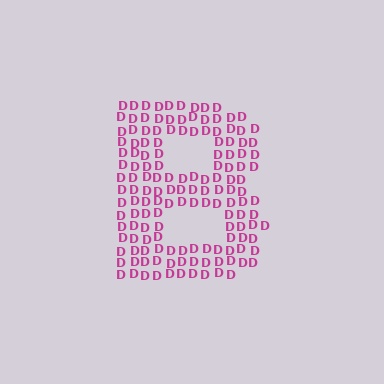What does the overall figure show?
The overall figure shows the letter B.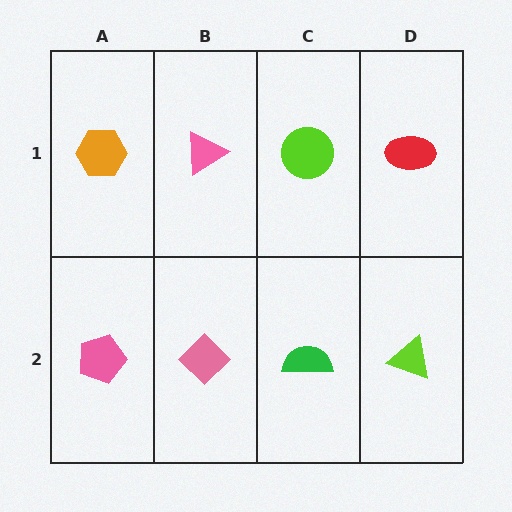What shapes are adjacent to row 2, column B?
A pink triangle (row 1, column B), a pink pentagon (row 2, column A), a green semicircle (row 2, column C).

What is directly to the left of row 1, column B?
An orange hexagon.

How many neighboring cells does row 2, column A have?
2.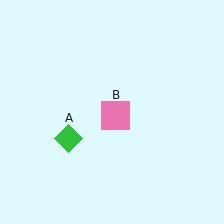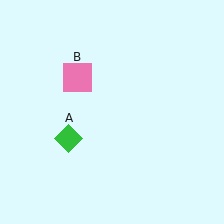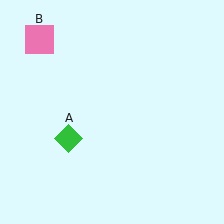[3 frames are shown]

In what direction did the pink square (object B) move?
The pink square (object B) moved up and to the left.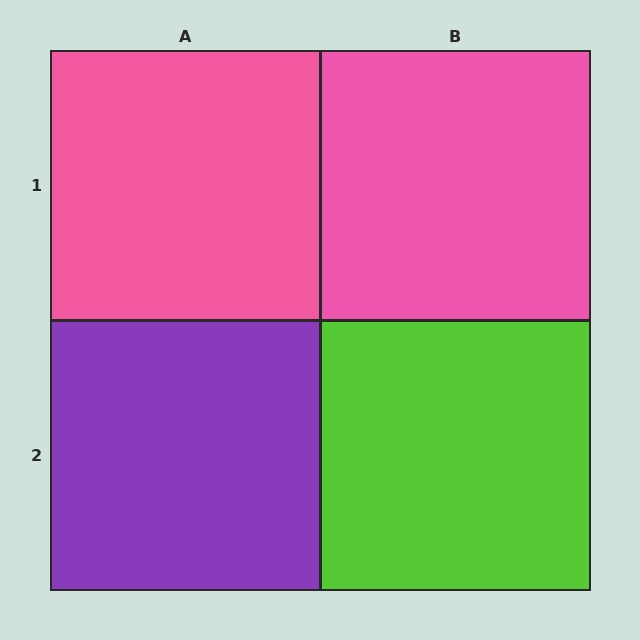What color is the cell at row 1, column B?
Pink.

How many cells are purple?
1 cell is purple.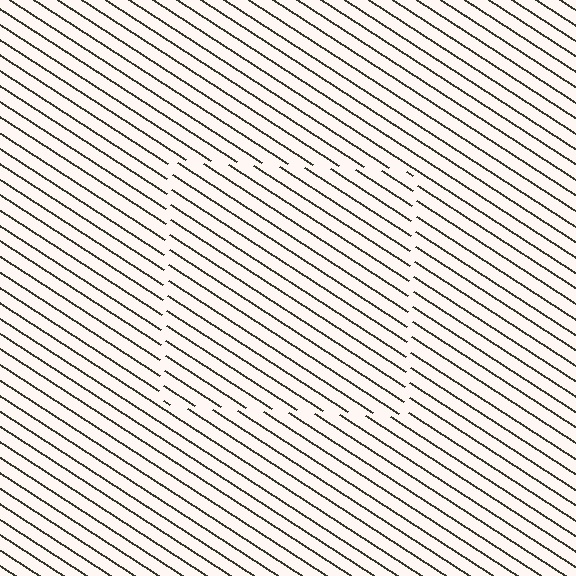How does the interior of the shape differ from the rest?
The interior of the shape contains the same grating, shifted by half a period — the contour is defined by the phase discontinuity where line-ends from the inner and outer gratings abut.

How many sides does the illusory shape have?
4 sides — the line-ends trace a square.